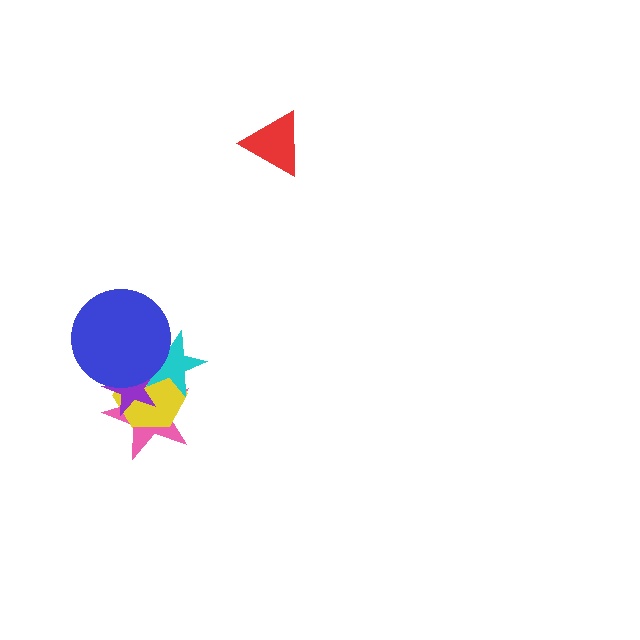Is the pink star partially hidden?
Yes, it is partially covered by another shape.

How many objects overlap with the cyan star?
4 objects overlap with the cyan star.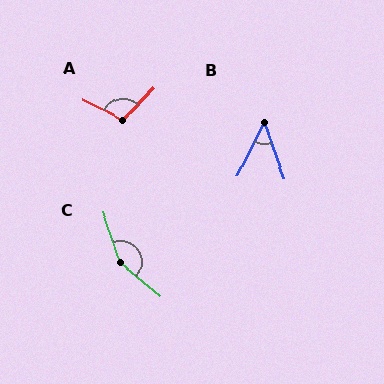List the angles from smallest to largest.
B (46°), A (108°), C (149°).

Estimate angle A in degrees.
Approximately 108 degrees.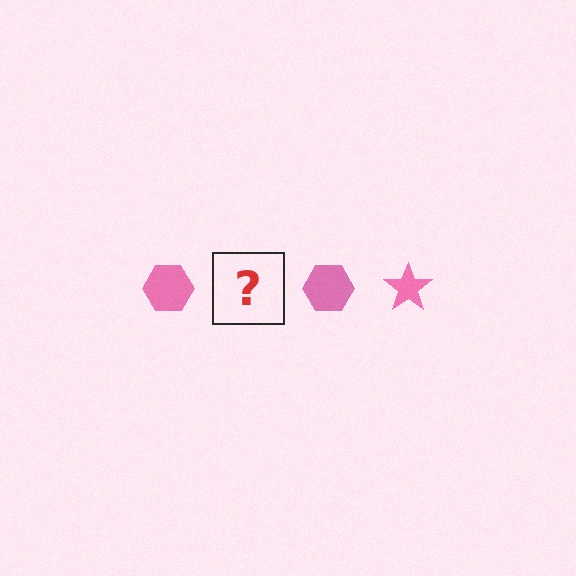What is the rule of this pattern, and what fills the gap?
The rule is that the pattern cycles through hexagon, star shapes in pink. The gap should be filled with a pink star.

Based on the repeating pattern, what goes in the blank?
The blank should be a pink star.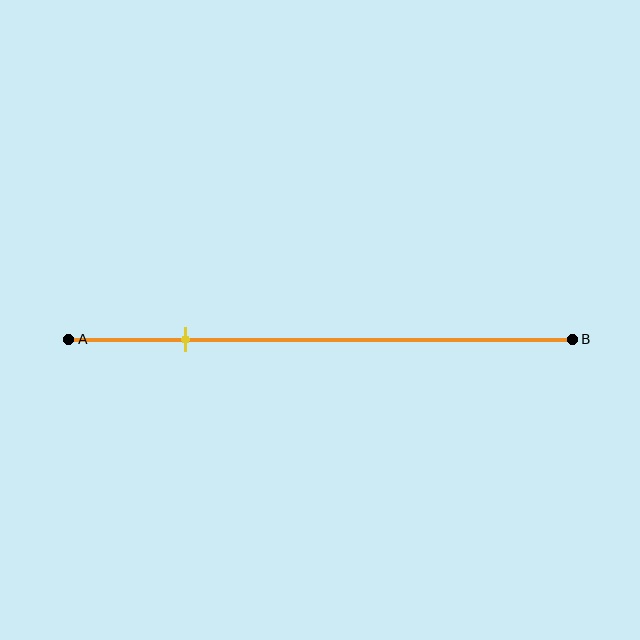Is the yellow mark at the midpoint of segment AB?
No, the mark is at about 25% from A, not at the 50% midpoint.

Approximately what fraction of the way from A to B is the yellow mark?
The yellow mark is approximately 25% of the way from A to B.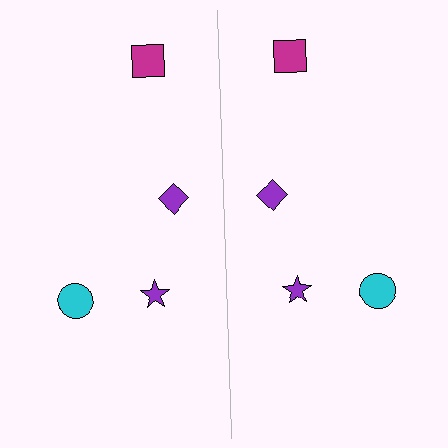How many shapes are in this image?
There are 8 shapes in this image.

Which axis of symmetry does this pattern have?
The pattern has a vertical axis of symmetry running through the center of the image.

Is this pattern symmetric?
Yes, this pattern has bilateral (reflection) symmetry.